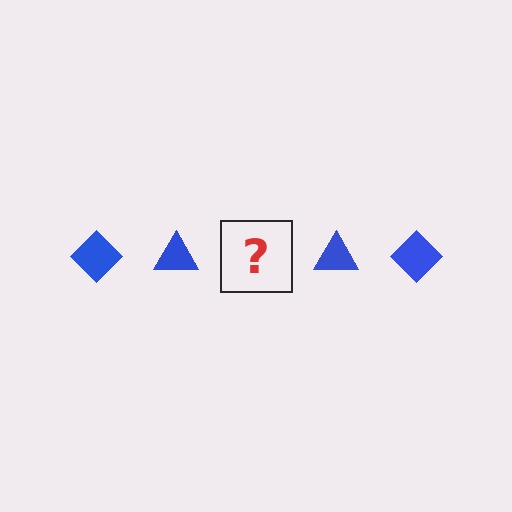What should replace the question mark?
The question mark should be replaced with a blue diamond.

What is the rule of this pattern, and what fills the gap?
The rule is that the pattern cycles through diamond, triangle shapes in blue. The gap should be filled with a blue diamond.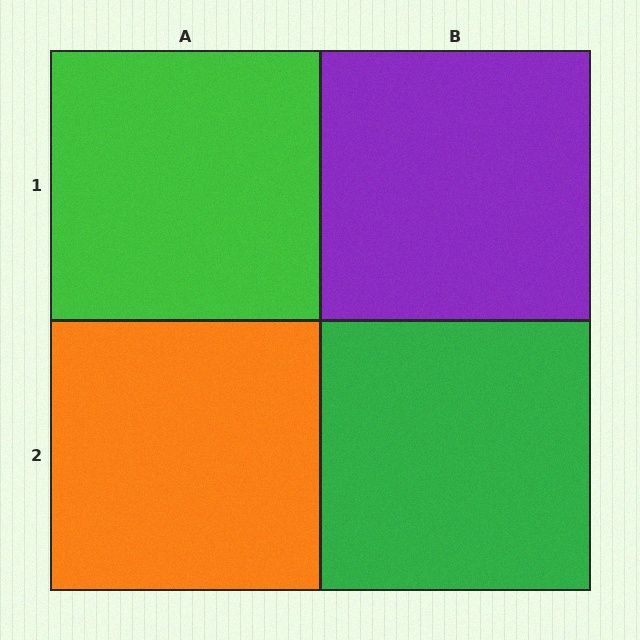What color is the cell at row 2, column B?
Green.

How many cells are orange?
1 cell is orange.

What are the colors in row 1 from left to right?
Green, purple.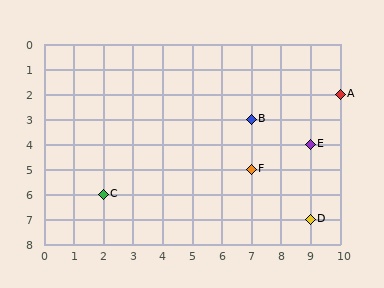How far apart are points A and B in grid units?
Points A and B are 3 columns and 1 row apart (about 3.2 grid units diagonally).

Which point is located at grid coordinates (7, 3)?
Point B is at (7, 3).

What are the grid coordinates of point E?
Point E is at grid coordinates (9, 4).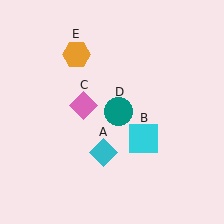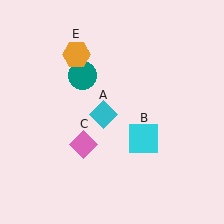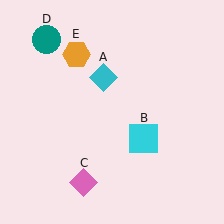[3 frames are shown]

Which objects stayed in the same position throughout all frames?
Cyan square (object B) and orange hexagon (object E) remained stationary.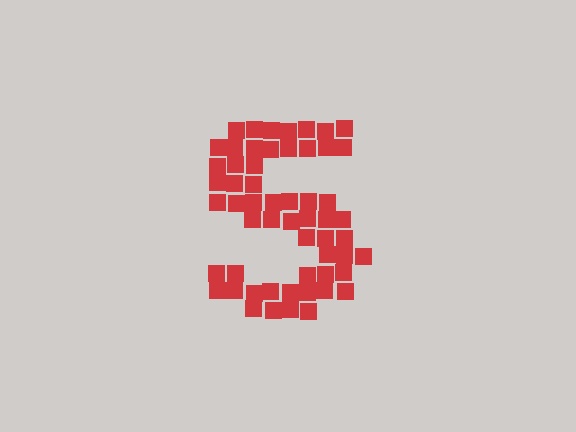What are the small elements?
The small elements are squares.